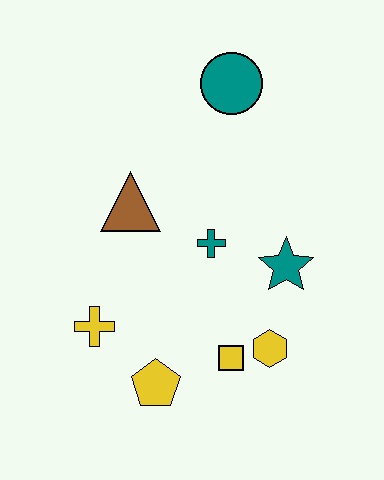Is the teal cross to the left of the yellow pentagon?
No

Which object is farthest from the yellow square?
The teal circle is farthest from the yellow square.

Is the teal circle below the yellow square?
No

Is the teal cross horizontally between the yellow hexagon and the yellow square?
No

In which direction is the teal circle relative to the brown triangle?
The teal circle is above the brown triangle.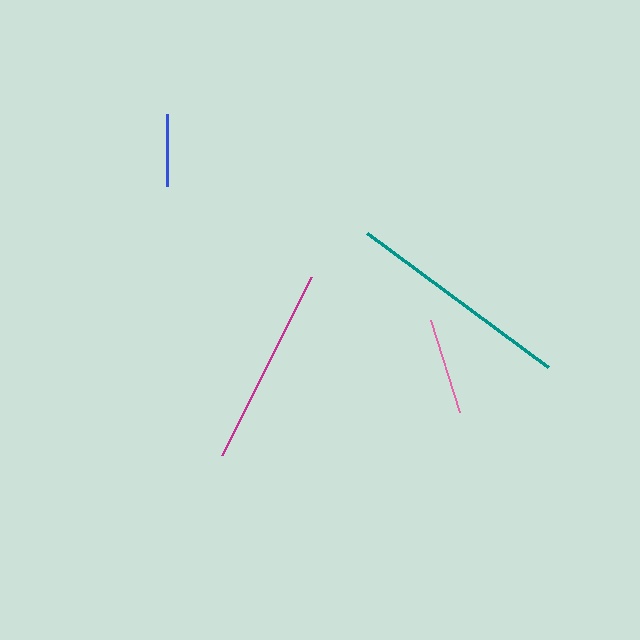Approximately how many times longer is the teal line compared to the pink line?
The teal line is approximately 2.3 times the length of the pink line.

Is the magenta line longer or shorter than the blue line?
The magenta line is longer than the blue line.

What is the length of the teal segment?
The teal segment is approximately 225 pixels long.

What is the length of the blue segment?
The blue segment is approximately 72 pixels long.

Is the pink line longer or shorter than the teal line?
The teal line is longer than the pink line.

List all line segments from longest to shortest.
From longest to shortest: teal, magenta, pink, blue.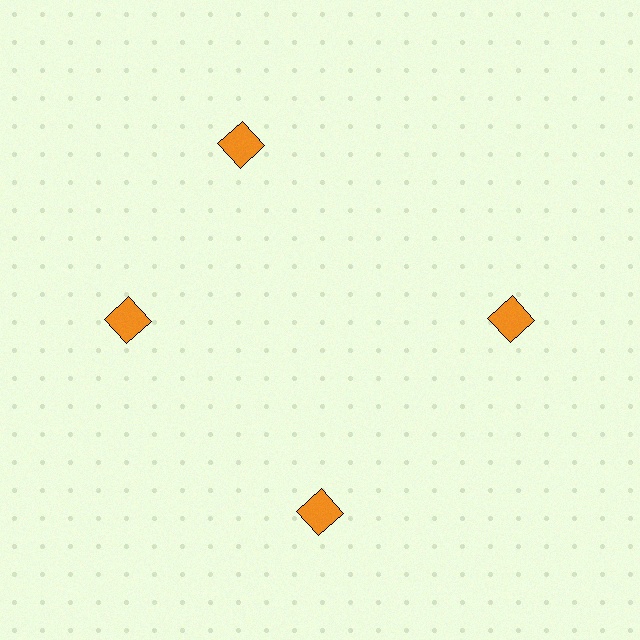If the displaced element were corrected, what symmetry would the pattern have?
It would have 4-fold rotational symmetry — the pattern would map onto itself every 90 degrees.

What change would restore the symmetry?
The symmetry would be restored by rotating it back into even spacing with its neighbors so that all 4 squares sit at equal angles and equal distance from the center.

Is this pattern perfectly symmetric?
No. The 4 orange squares are arranged in a ring, but one element near the 12 o'clock position is rotated out of alignment along the ring, breaking the 4-fold rotational symmetry.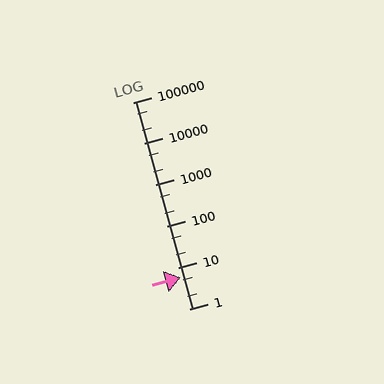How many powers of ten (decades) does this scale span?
The scale spans 5 decades, from 1 to 100000.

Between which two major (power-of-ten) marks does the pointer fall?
The pointer is between 1 and 10.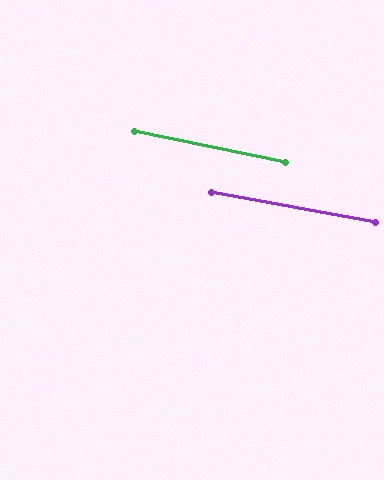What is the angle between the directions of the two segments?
Approximately 2 degrees.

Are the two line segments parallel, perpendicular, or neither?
Parallel — their directions differ by only 1.7°.